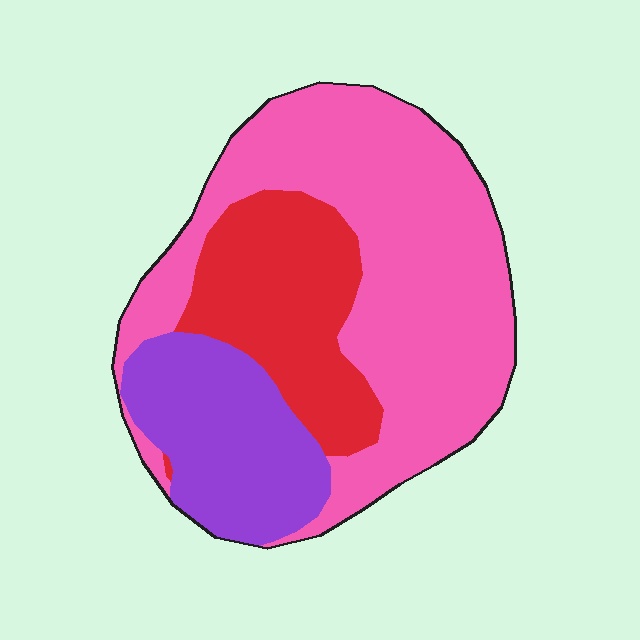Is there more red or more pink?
Pink.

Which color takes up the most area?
Pink, at roughly 55%.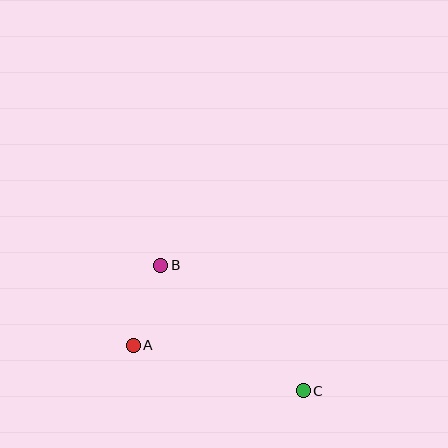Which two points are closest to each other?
Points A and B are closest to each other.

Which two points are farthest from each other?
Points B and C are farthest from each other.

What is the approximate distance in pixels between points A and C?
The distance between A and C is approximately 176 pixels.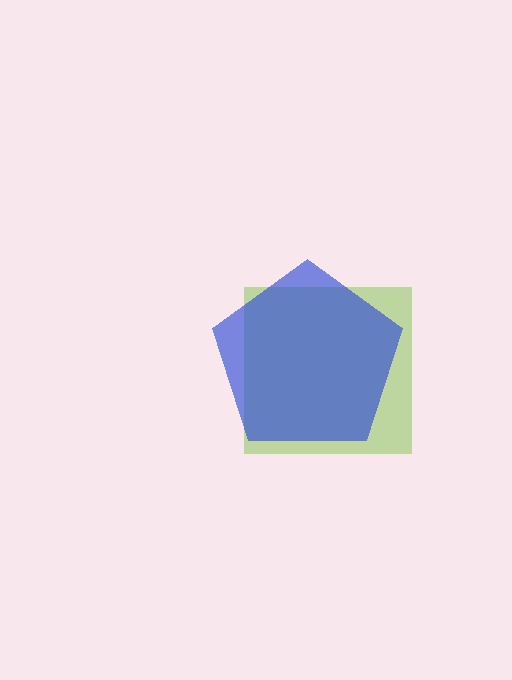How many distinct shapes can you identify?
There are 2 distinct shapes: a lime square, a blue pentagon.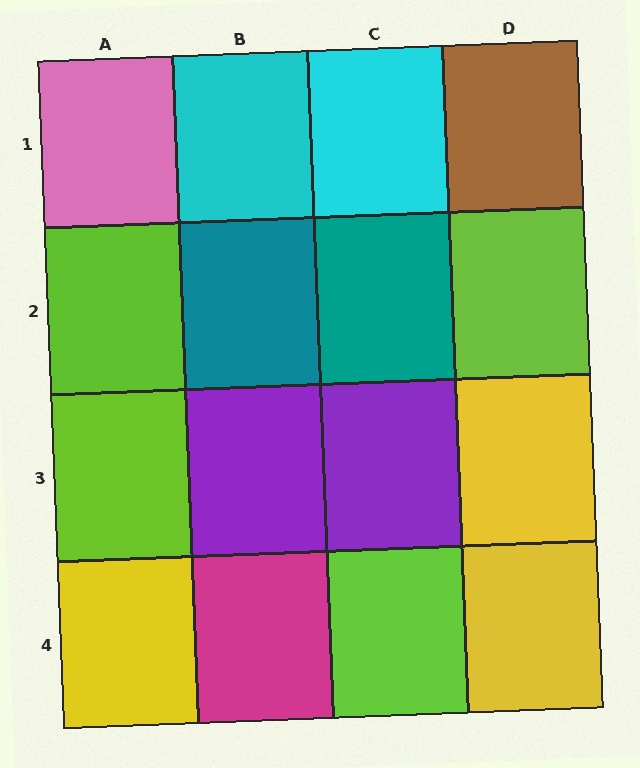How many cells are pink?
1 cell is pink.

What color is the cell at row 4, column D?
Yellow.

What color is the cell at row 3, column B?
Purple.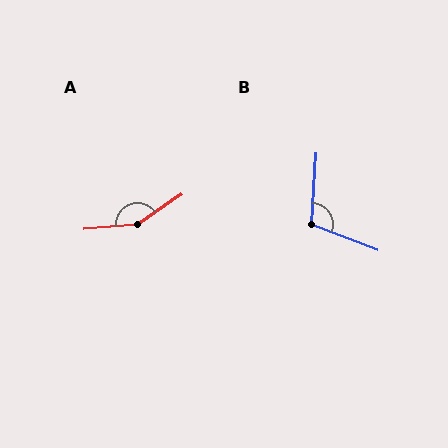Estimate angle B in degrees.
Approximately 107 degrees.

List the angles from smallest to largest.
B (107°), A (151°).